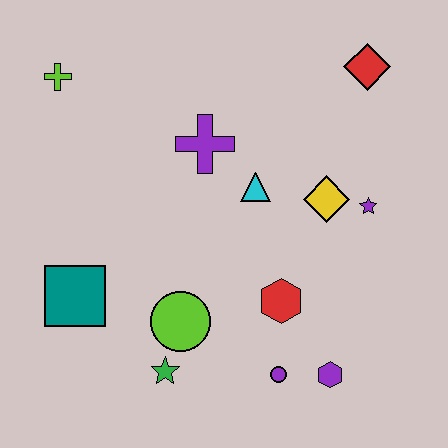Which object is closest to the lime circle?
The green star is closest to the lime circle.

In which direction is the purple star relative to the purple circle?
The purple star is above the purple circle.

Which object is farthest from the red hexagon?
The lime cross is farthest from the red hexagon.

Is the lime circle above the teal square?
No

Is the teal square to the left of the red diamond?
Yes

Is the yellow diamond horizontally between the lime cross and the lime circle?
No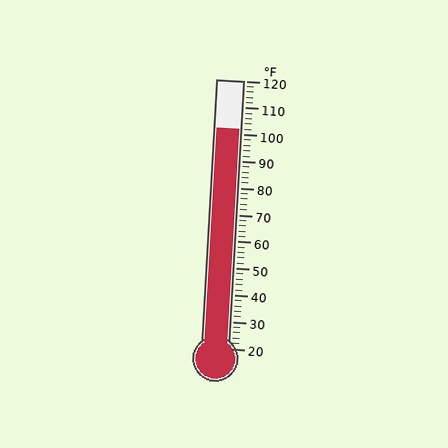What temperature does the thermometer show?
The thermometer shows approximately 102°F.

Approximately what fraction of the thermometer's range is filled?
The thermometer is filled to approximately 80% of its range.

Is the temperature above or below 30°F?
The temperature is above 30°F.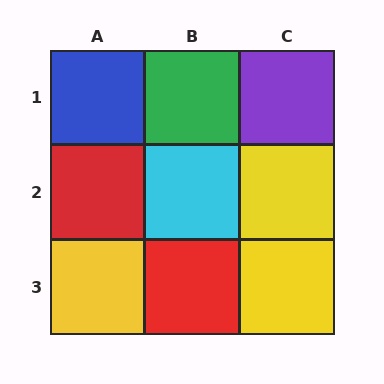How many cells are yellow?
3 cells are yellow.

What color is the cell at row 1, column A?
Blue.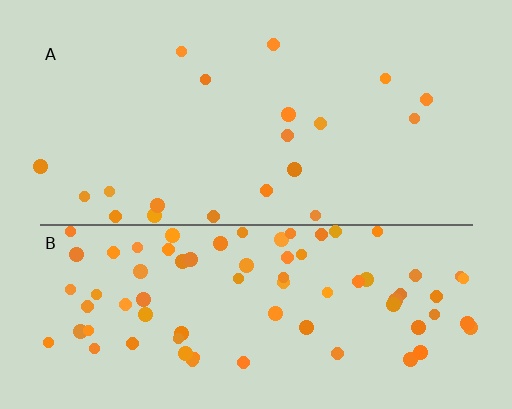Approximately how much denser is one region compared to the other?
Approximately 3.9× — region B over region A.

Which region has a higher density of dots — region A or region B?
B (the bottom).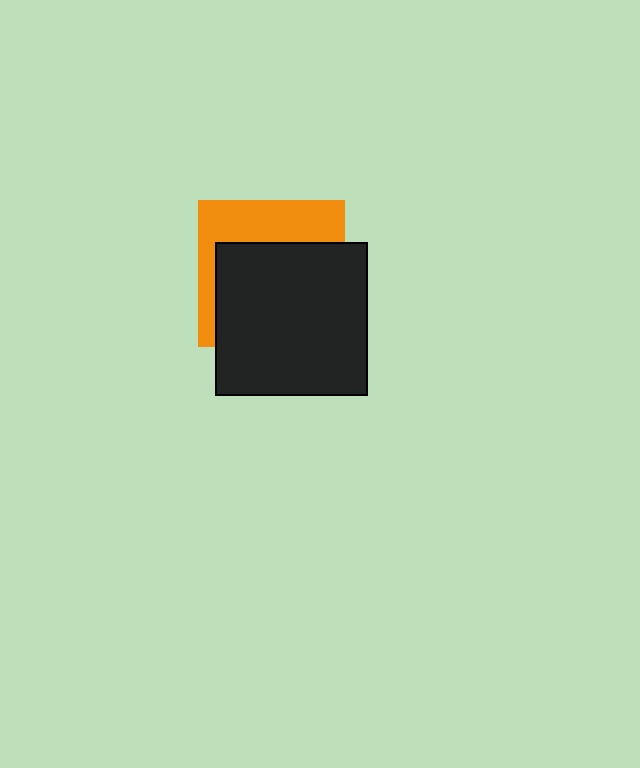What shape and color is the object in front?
The object in front is a black square.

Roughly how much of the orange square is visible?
A small part of it is visible (roughly 37%).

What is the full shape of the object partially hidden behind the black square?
The partially hidden object is an orange square.